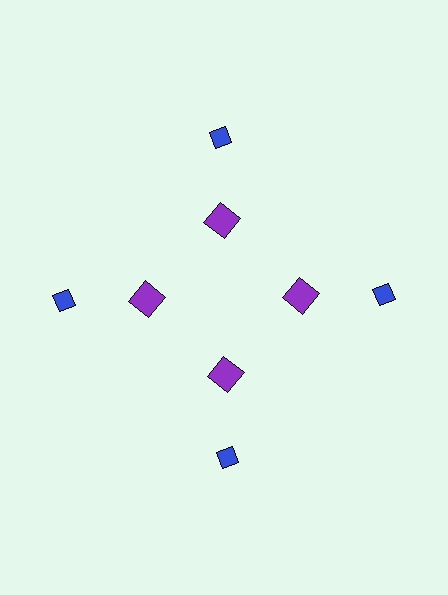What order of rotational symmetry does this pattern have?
This pattern has 4-fold rotational symmetry.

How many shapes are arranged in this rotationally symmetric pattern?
There are 8 shapes, arranged in 4 groups of 2.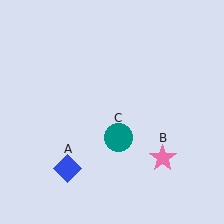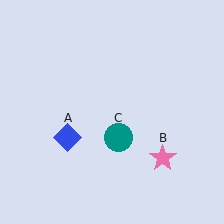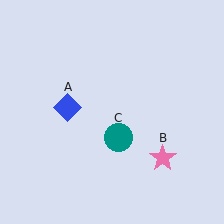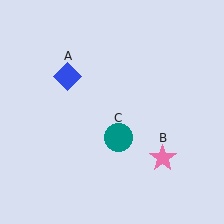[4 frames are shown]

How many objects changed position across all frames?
1 object changed position: blue diamond (object A).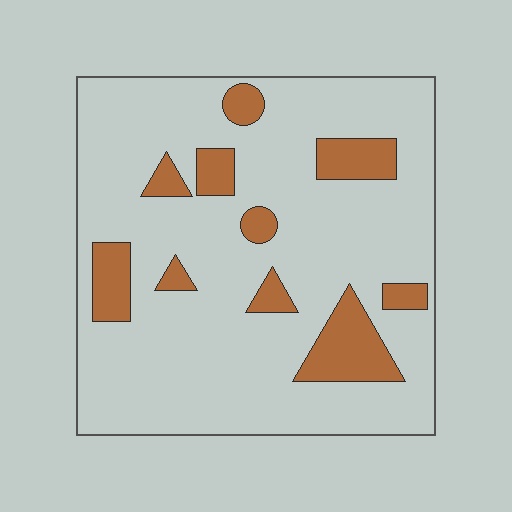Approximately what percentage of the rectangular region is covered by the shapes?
Approximately 15%.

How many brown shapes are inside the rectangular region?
10.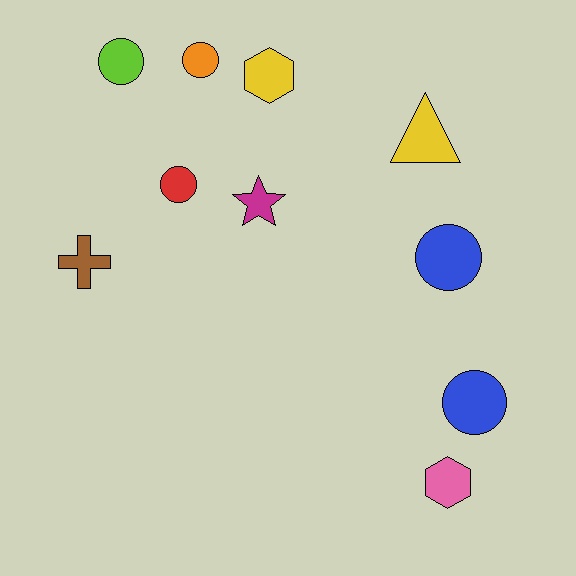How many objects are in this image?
There are 10 objects.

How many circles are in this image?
There are 5 circles.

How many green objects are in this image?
There are no green objects.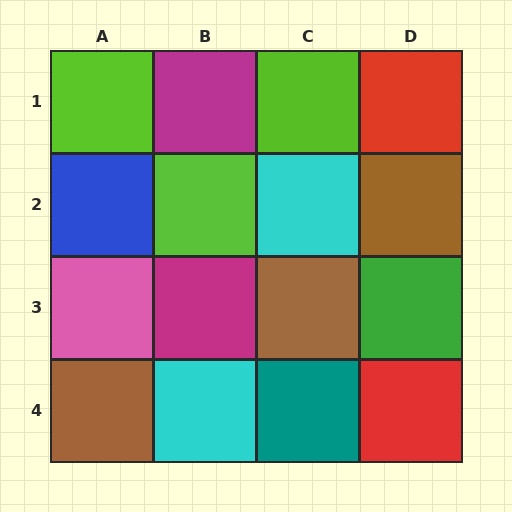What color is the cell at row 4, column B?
Cyan.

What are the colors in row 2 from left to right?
Blue, lime, cyan, brown.